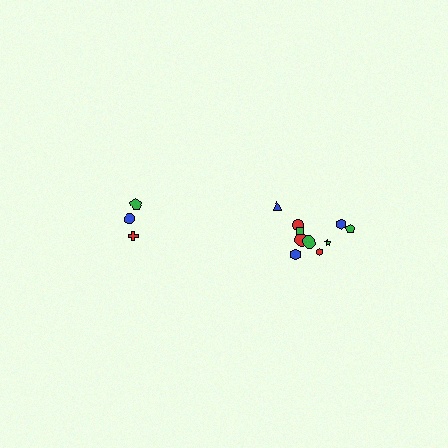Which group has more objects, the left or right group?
The right group.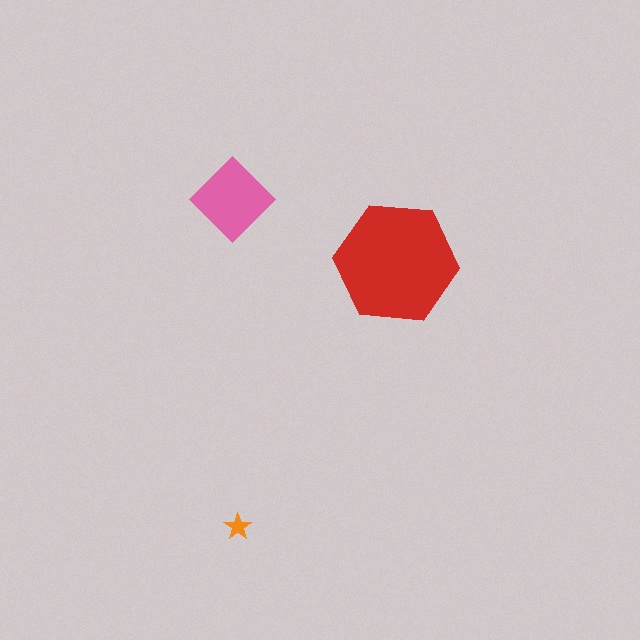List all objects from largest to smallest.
The red hexagon, the pink diamond, the orange star.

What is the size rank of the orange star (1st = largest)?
3rd.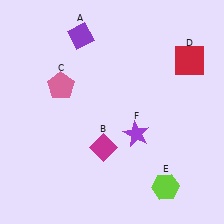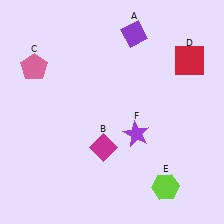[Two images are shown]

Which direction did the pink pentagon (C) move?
The pink pentagon (C) moved left.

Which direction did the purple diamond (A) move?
The purple diamond (A) moved right.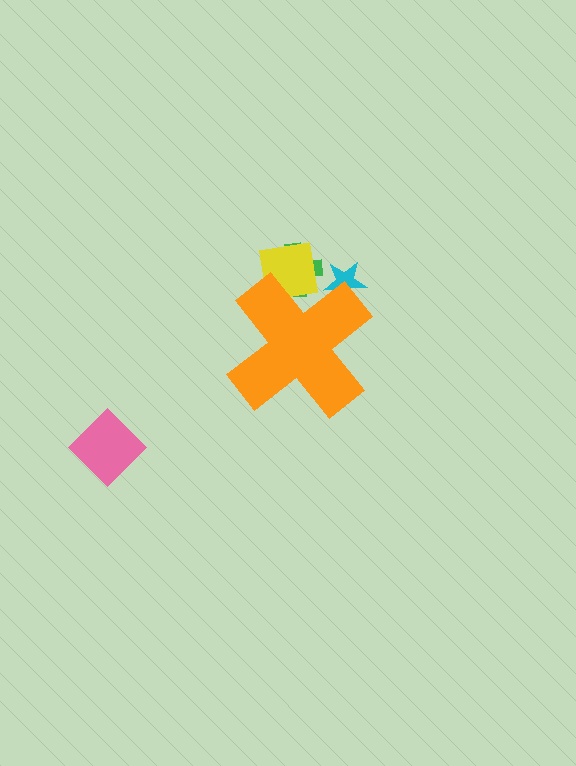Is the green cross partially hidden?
Yes, the green cross is partially hidden behind the orange cross.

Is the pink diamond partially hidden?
No, the pink diamond is fully visible.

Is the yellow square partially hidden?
Yes, the yellow square is partially hidden behind the orange cross.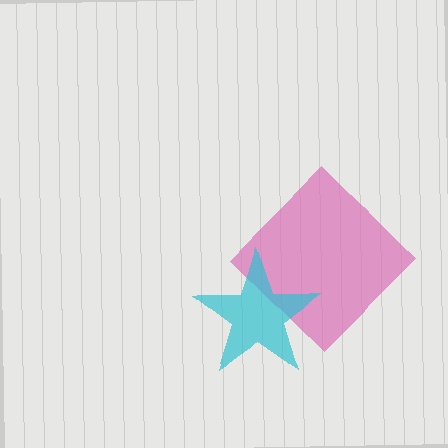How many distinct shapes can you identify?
There are 2 distinct shapes: a pink diamond, a cyan star.